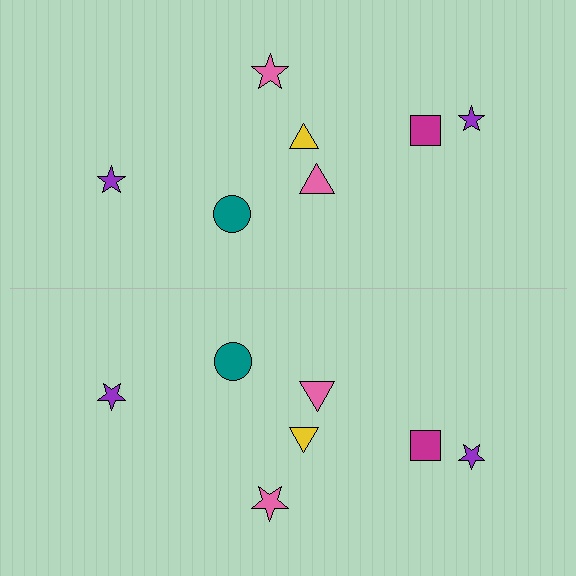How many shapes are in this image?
There are 14 shapes in this image.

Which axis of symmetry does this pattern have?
The pattern has a horizontal axis of symmetry running through the center of the image.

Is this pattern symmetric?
Yes, this pattern has bilateral (reflection) symmetry.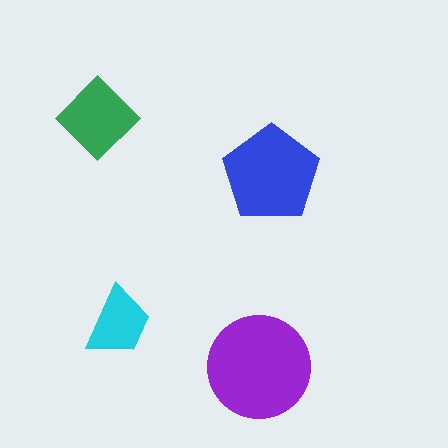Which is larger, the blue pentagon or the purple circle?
The purple circle.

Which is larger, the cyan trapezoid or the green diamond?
The green diamond.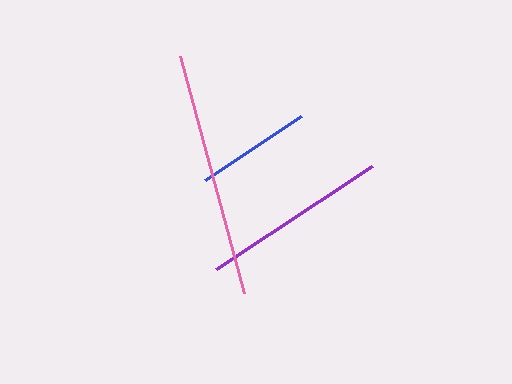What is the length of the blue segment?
The blue segment is approximately 115 pixels long.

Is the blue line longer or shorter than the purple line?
The purple line is longer than the blue line.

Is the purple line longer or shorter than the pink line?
The pink line is longer than the purple line.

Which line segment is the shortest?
The blue line is the shortest at approximately 115 pixels.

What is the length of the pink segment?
The pink segment is approximately 246 pixels long.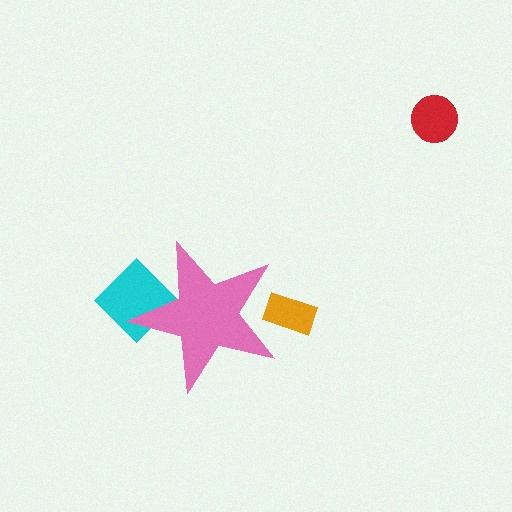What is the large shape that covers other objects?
A pink star.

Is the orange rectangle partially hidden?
Yes, the orange rectangle is partially hidden behind the pink star.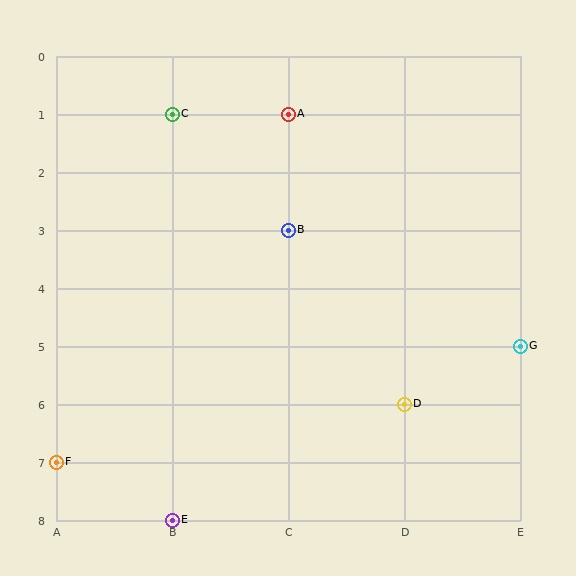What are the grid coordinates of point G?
Point G is at grid coordinates (E, 5).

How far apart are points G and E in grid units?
Points G and E are 3 columns and 3 rows apart (about 4.2 grid units diagonally).